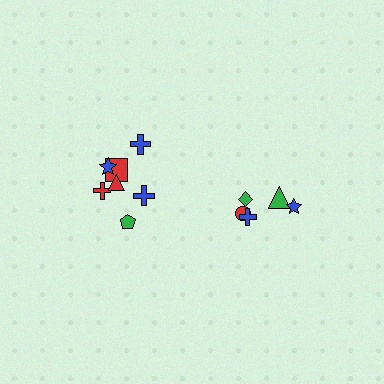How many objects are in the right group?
There are 5 objects.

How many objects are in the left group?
There are 7 objects.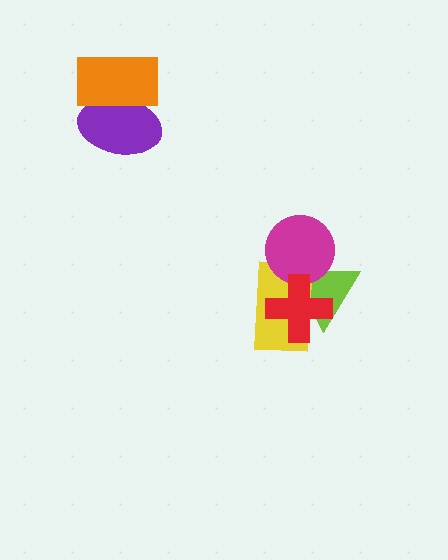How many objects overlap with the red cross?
3 objects overlap with the red cross.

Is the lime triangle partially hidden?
Yes, it is partially covered by another shape.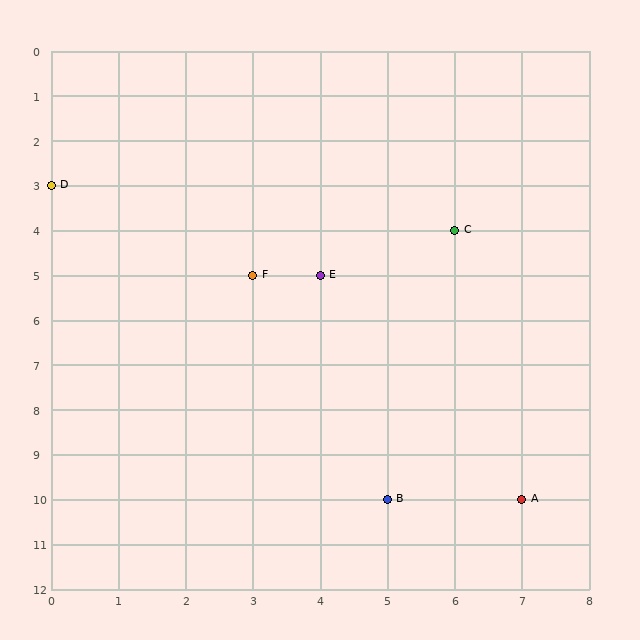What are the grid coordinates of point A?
Point A is at grid coordinates (7, 10).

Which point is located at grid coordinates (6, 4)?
Point C is at (6, 4).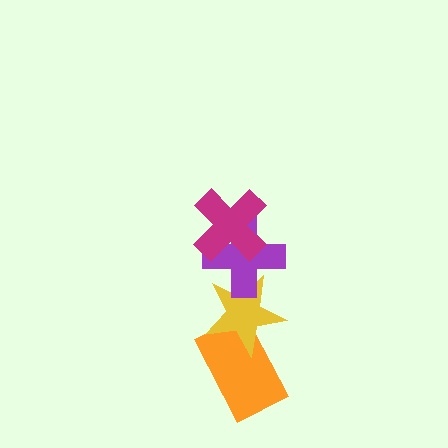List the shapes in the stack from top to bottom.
From top to bottom: the magenta cross, the purple cross, the yellow star, the orange rectangle.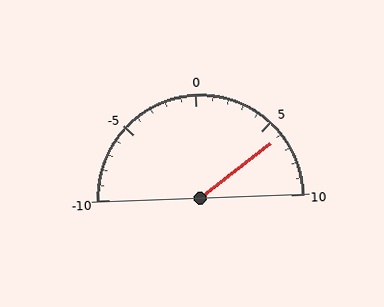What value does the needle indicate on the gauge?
The needle indicates approximately 6.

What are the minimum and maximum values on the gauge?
The gauge ranges from -10 to 10.